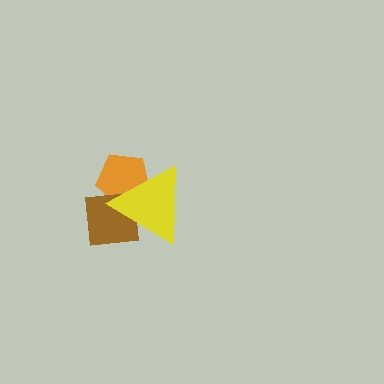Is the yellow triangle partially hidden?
No, no other shape covers it.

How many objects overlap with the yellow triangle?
2 objects overlap with the yellow triangle.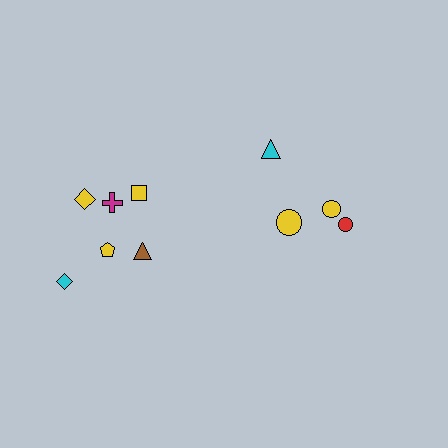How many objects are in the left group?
There are 6 objects.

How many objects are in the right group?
There are 4 objects.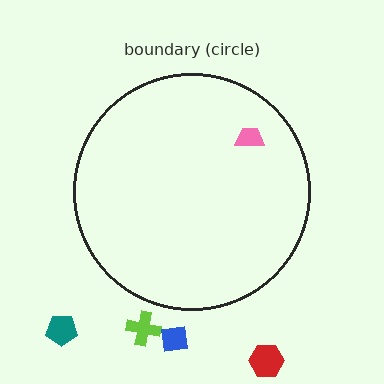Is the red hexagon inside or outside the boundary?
Outside.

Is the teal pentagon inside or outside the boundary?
Outside.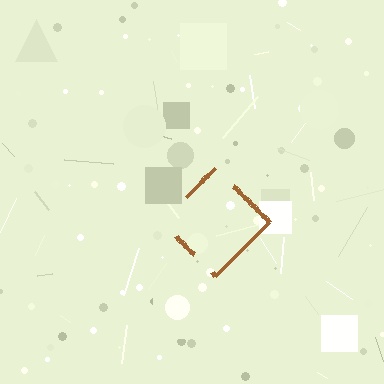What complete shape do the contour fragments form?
The contour fragments form a diamond.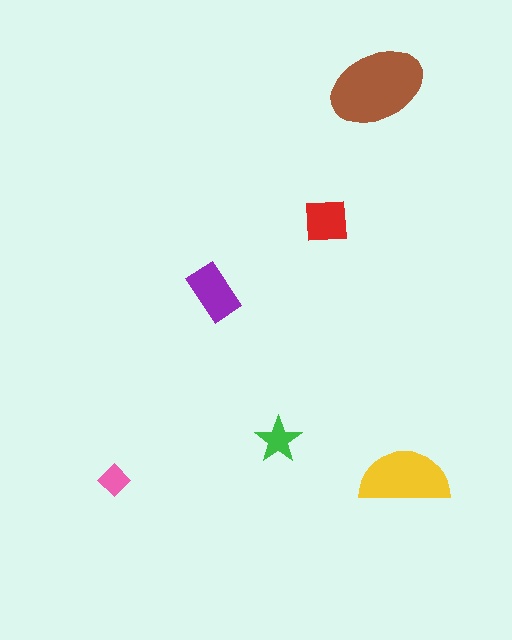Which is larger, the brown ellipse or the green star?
The brown ellipse.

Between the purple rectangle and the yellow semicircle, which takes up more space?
The yellow semicircle.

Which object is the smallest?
The pink diamond.